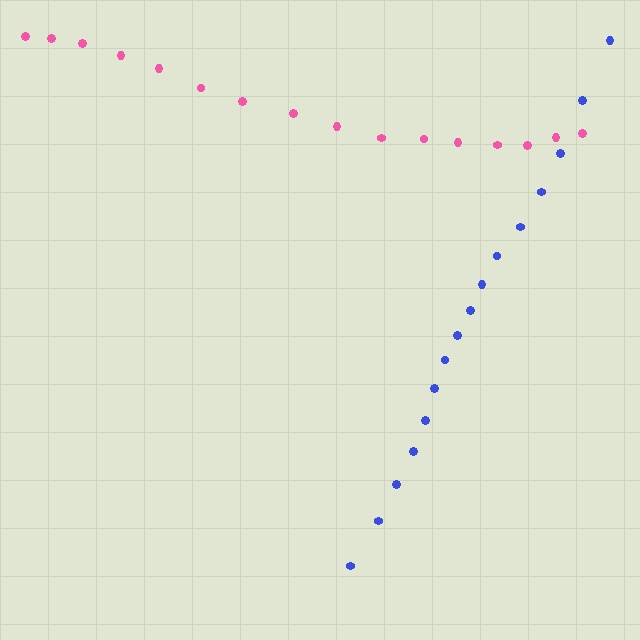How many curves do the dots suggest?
There are 2 distinct paths.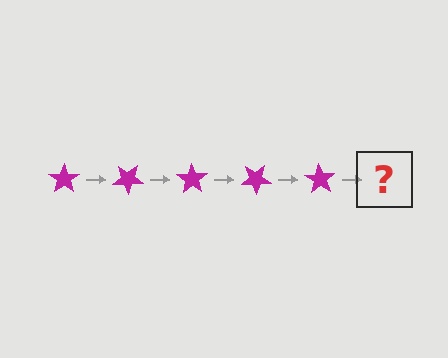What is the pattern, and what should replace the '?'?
The pattern is that the star rotates 35 degrees each step. The '?' should be a magenta star rotated 175 degrees.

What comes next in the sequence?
The next element should be a magenta star rotated 175 degrees.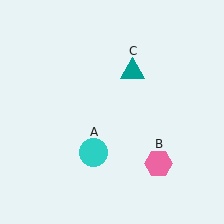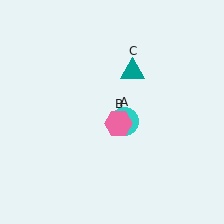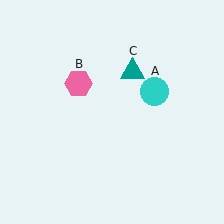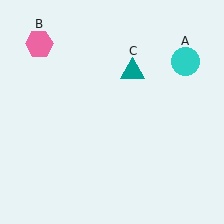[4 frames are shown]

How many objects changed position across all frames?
2 objects changed position: cyan circle (object A), pink hexagon (object B).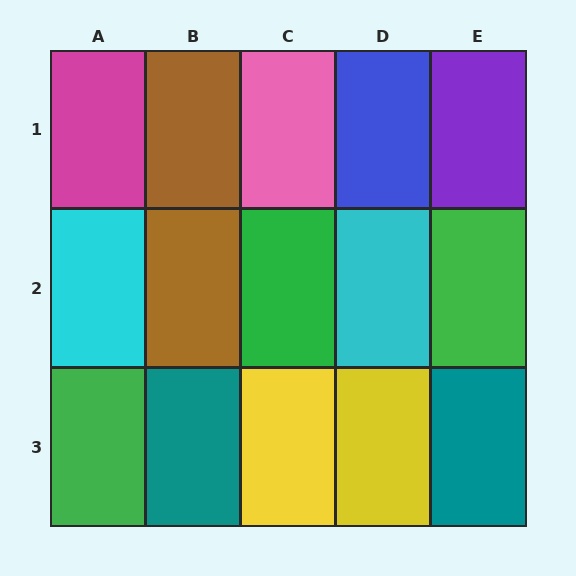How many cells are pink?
1 cell is pink.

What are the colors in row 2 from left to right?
Cyan, brown, green, cyan, green.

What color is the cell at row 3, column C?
Yellow.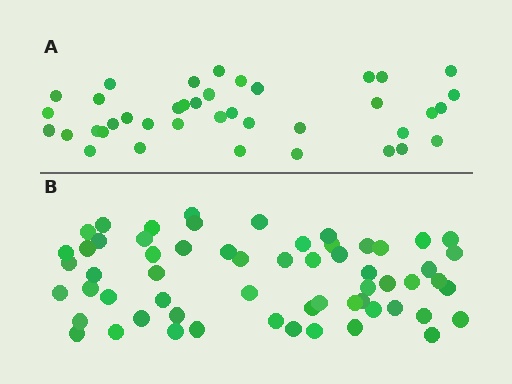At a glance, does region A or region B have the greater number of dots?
Region B (the bottom region) has more dots.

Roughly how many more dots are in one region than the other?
Region B has approximately 20 more dots than region A.